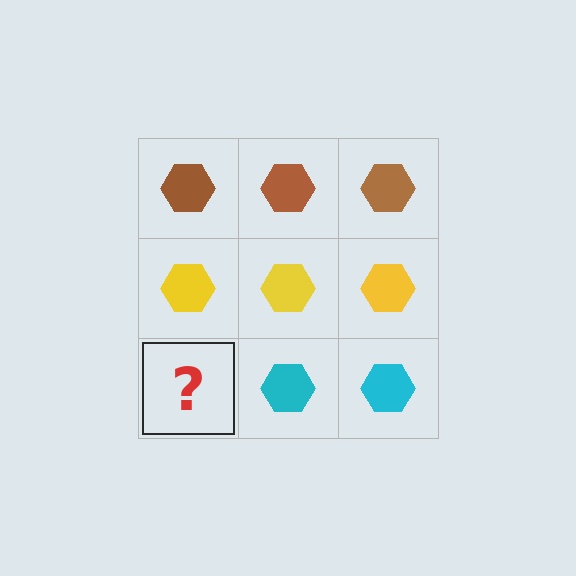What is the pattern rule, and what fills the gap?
The rule is that each row has a consistent color. The gap should be filled with a cyan hexagon.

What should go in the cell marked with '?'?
The missing cell should contain a cyan hexagon.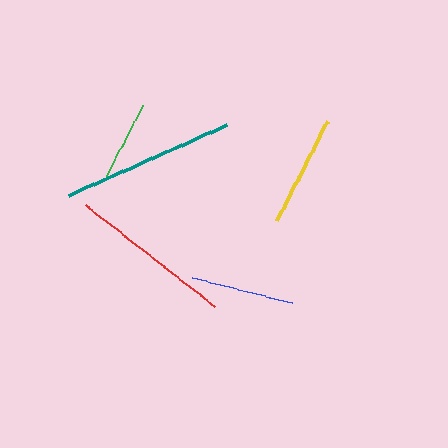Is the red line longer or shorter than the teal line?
The teal line is longer than the red line.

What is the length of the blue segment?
The blue segment is approximately 104 pixels long.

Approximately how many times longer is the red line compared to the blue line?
The red line is approximately 1.6 times the length of the blue line.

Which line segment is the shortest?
The green line is the shortest at approximately 78 pixels.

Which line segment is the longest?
The teal line is the longest at approximately 174 pixels.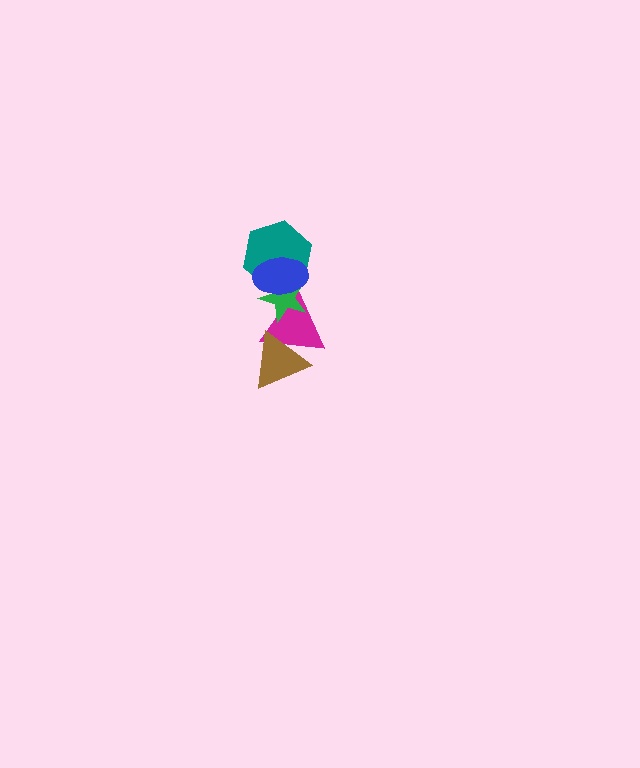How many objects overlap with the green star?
3 objects overlap with the green star.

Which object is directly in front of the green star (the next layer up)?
The teal hexagon is directly in front of the green star.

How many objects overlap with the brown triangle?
1 object overlaps with the brown triangle.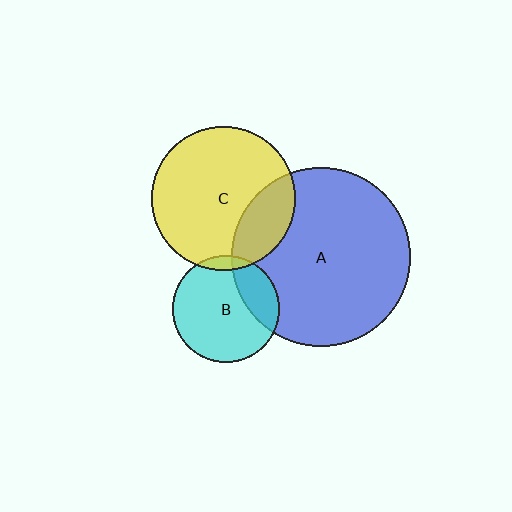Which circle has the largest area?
Circle A (blue).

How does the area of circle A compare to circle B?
Approximately 2.8 times.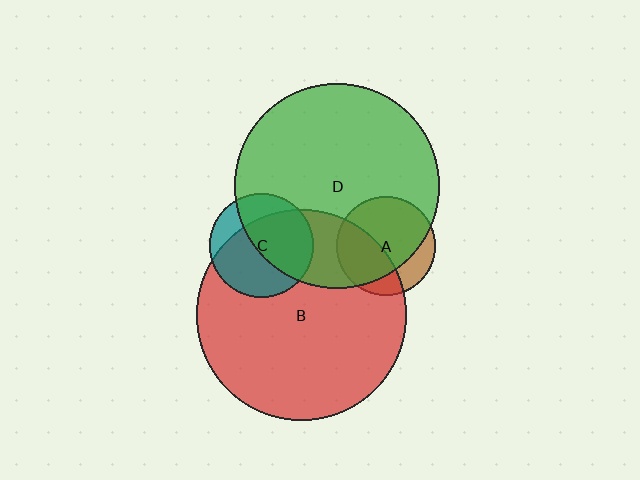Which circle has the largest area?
Circle B (red).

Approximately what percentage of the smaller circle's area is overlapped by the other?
Approximately 40%.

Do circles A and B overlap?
Yes.